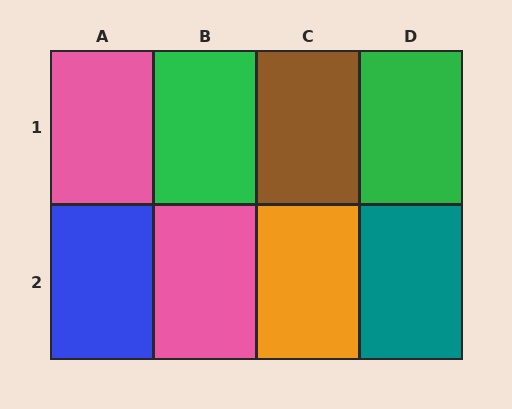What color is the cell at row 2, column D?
Teal.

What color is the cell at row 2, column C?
Orange.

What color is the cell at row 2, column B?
Pink.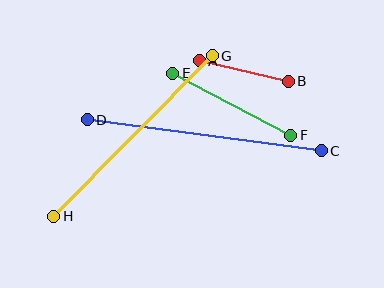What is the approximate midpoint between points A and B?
The midpoint is at approximately (244, 71) pixels.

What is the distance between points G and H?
The distance is approximately 226 pixels.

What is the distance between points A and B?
The distance is approximately 91 pixels.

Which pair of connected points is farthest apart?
Points C and D are farthest apart.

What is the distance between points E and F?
The distance is approximately 134 pixels.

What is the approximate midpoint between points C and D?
The midpoint is at approximately (204, 135) pixels.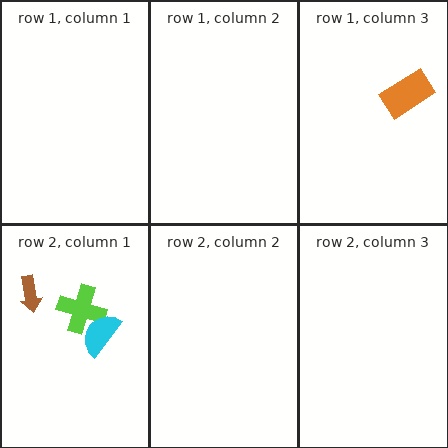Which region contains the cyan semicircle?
The row 2, column 1 region.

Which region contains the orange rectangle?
The row 1, column 3 region.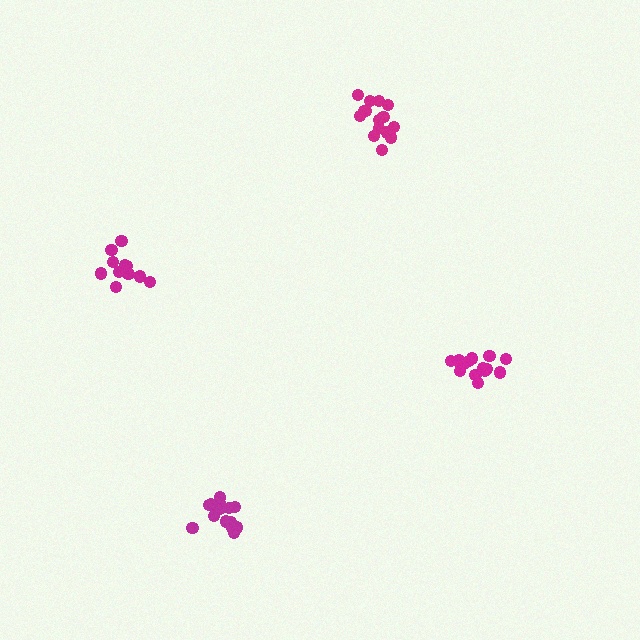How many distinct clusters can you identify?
There are 4 distinct clusters.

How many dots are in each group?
Group 1: 14 dots, Group 2: 15 dots, Group 3: 15 dots, Group 4: 11 dots (55 total).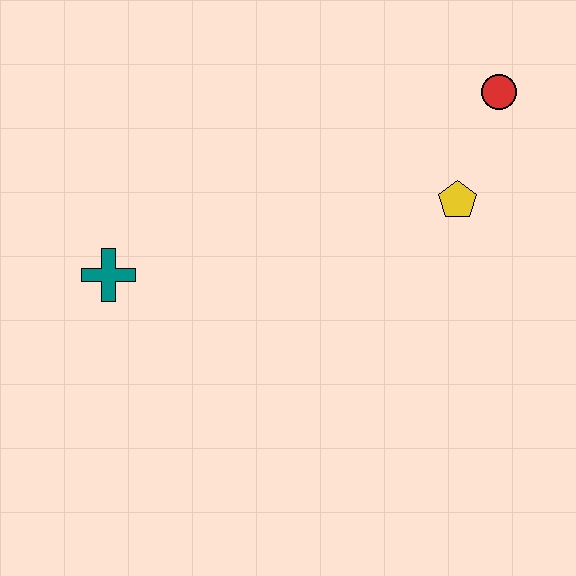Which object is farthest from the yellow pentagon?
The teal cross is farthest from the yellow pentagon.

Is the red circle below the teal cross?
No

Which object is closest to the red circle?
The yellow pentagon is closest to the red circle.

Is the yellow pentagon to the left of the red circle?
Yes